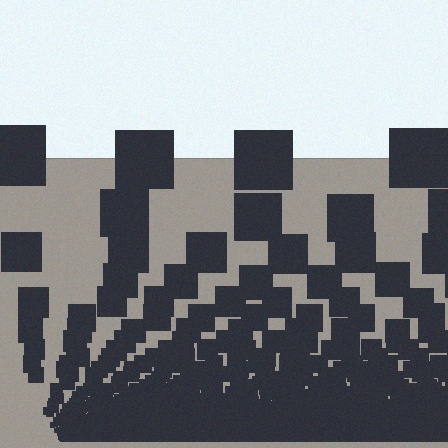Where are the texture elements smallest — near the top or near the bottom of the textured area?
Near the bottom.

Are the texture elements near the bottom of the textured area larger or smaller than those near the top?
Smaller. The gradient is inverted — elements near the bottom are smaller and denser.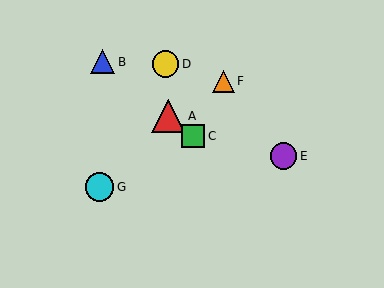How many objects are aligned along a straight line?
3 objects (A, B, C) are aligned along a straight line.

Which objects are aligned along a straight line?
Objects A, B, C are aligned along a straight line.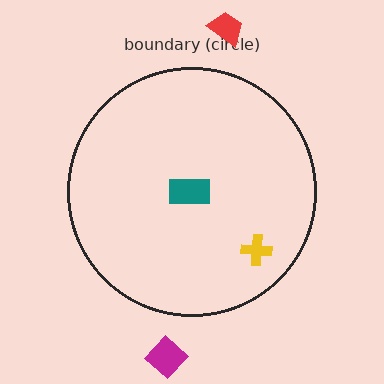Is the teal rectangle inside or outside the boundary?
Inside.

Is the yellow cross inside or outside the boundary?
Inside.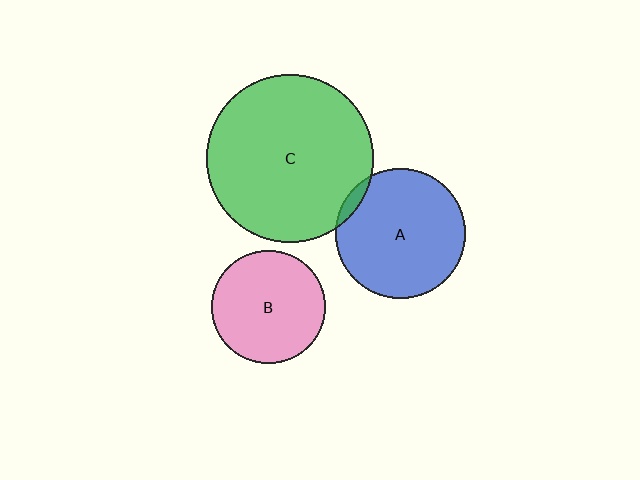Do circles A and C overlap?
Yes.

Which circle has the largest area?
Circle C (green).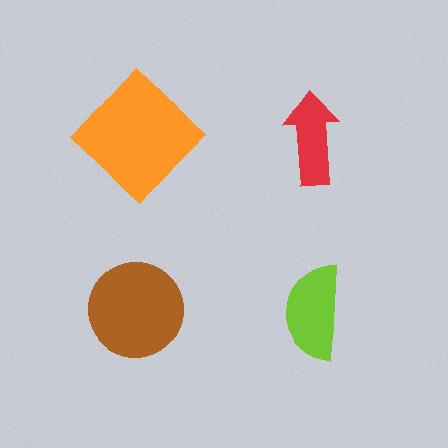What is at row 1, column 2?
A red arrow.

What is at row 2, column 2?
A lime semicircle.